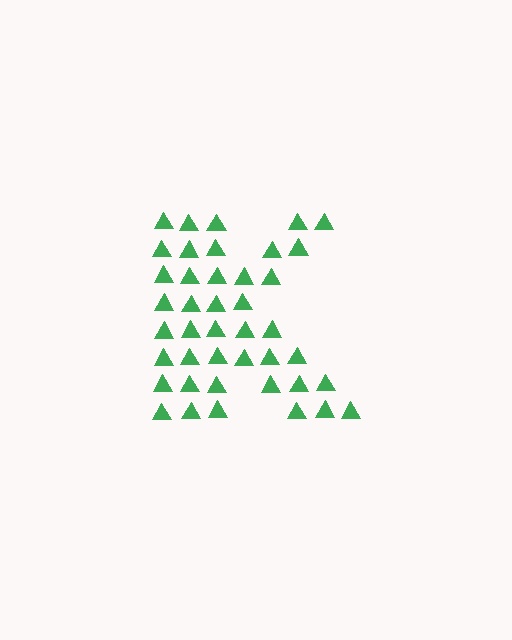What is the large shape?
The large shape is the letter K.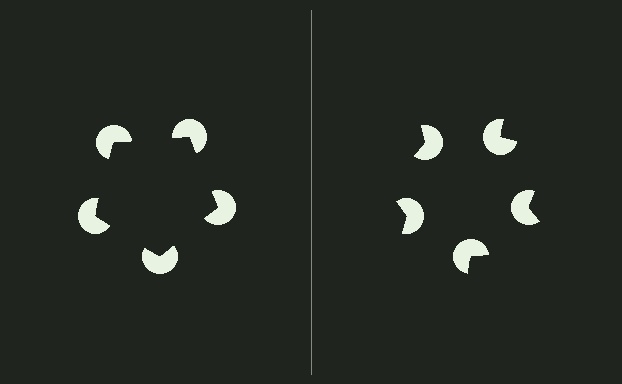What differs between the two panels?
The pac-man discs are positioned identically on both sides; only the wedge orientations differ. On the left they align to a pentagon; on the right they are misaligned.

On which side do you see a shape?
An illusory pentagon appears on the left side. On the right side the wedge cuts are rotated, so no coherent shape forms.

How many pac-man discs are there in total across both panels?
10 — 5 on each side.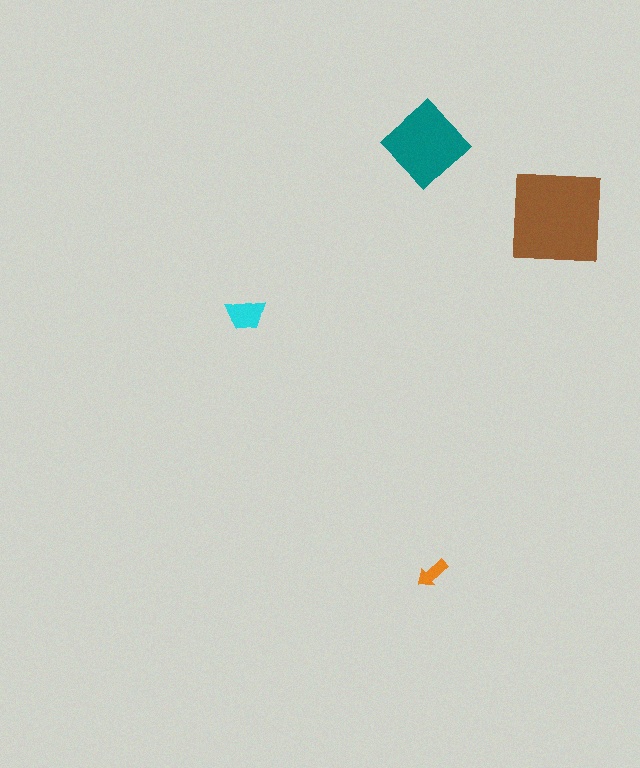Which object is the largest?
The brown square.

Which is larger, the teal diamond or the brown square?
The brown square.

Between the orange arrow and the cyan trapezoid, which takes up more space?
The cyan trapezoid.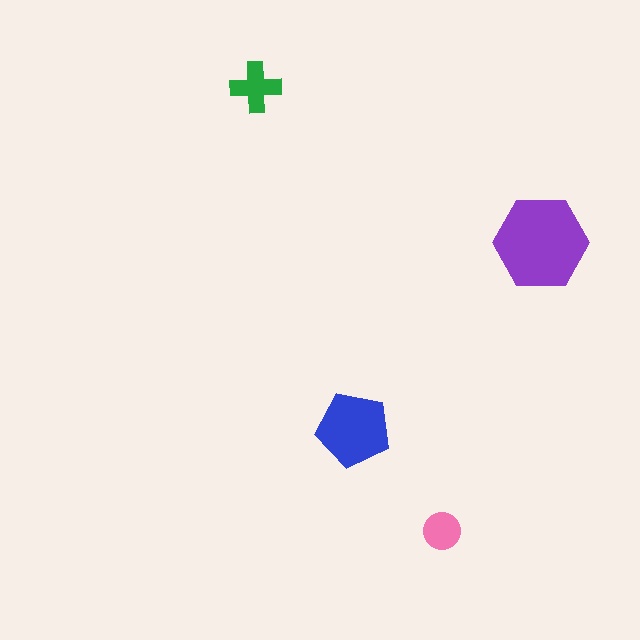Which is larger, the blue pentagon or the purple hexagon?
The purple hexagon.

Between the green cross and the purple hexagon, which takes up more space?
The purple hexagon.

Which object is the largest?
The purple hexagon.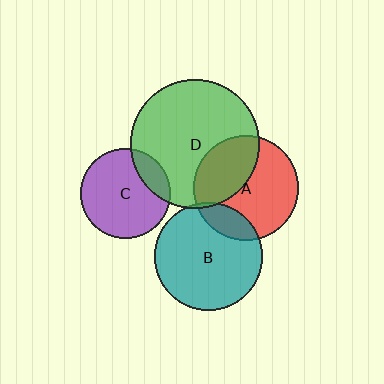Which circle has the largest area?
Circle D (green).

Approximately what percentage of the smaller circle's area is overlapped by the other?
Approximately 15%.